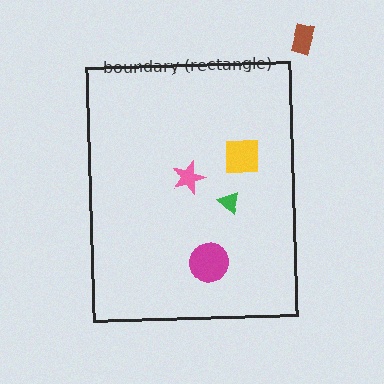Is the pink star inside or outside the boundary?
Inside.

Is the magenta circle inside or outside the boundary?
Inside.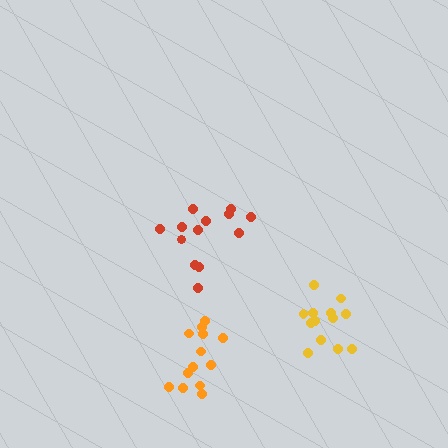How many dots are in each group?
Group 1: 13 dots, Group 2: 13 dots, Group 3: 13 dots (39 total).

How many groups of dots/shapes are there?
There are 3 groups.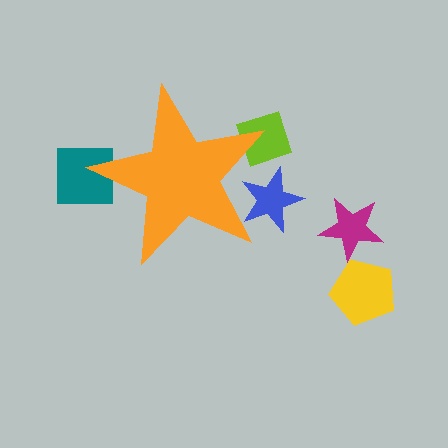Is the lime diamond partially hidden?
Yes, the lime diamond is partially hidden behind the orange star.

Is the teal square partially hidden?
Yes, the teal square is partially hidden behind the orange star.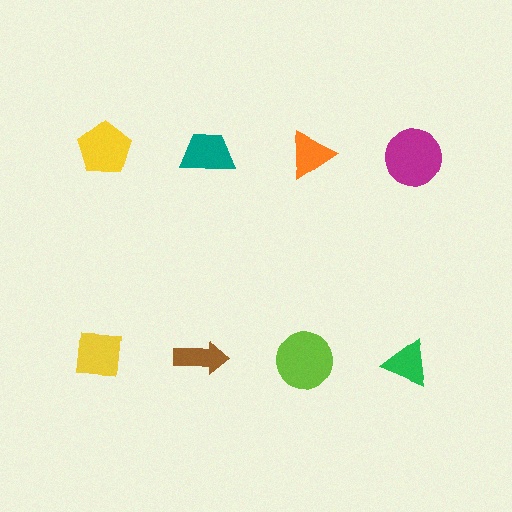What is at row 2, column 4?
A green triangle.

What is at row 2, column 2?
A brown arrow.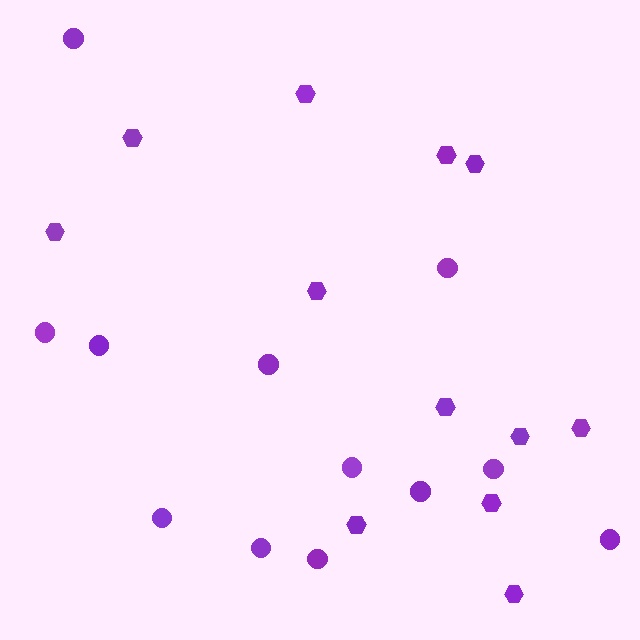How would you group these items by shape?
There are 2 groups: one group of hexagons (12) and one group of circles (12).